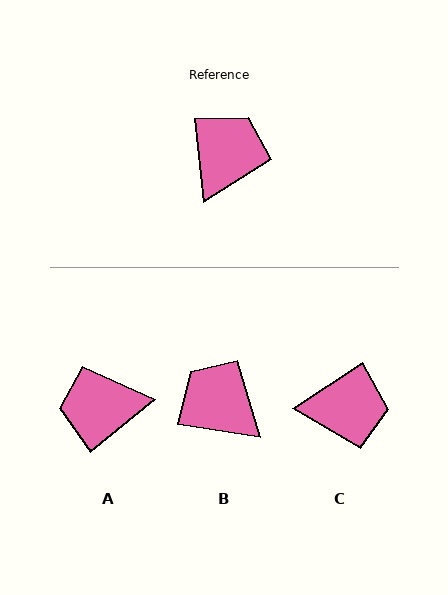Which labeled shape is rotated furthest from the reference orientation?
A, about 124 degrees away.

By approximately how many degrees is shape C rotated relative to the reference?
Approximately 63 degrees clockwise.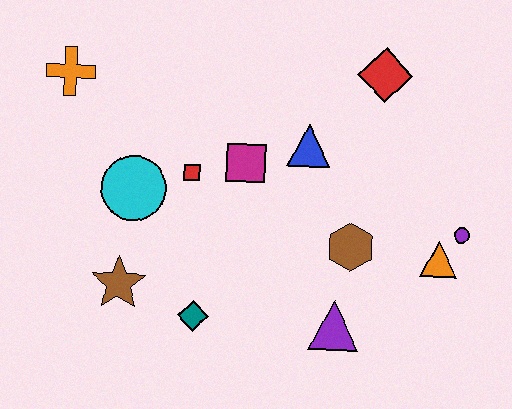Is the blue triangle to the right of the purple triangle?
No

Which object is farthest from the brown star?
The purple circle is farthest from the brown star.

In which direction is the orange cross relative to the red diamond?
The orange cross is to the left of the red diamond.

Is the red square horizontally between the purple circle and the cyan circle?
Yes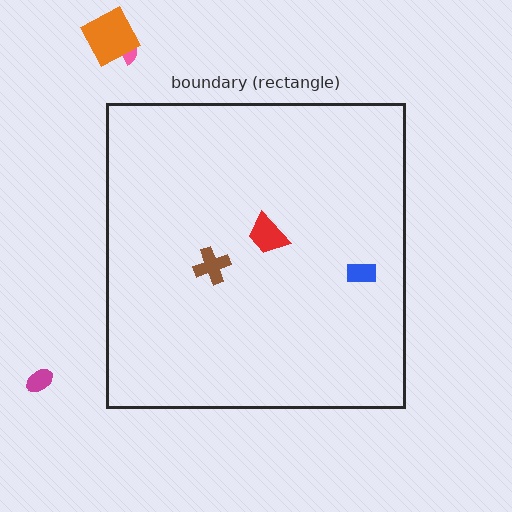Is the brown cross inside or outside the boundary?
Inside.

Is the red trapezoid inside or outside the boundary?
Inside.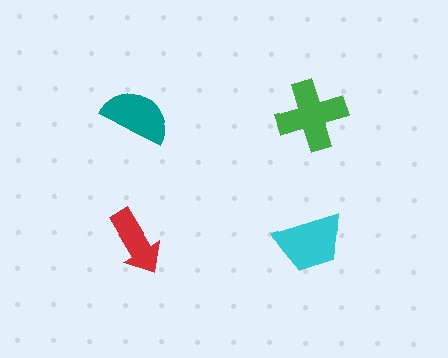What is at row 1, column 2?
A green cross.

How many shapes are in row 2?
2 shapes.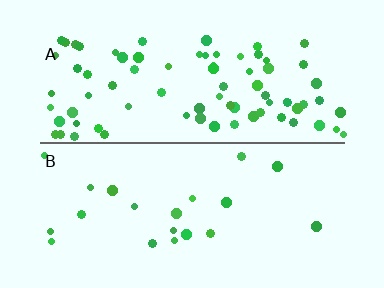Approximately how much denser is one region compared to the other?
Approximately 3.9× — region A over region B.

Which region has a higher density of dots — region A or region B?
A (the top).